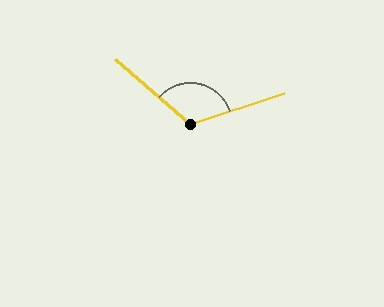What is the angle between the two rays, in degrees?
Approximately 121 degrees.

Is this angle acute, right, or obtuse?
It is obtuse.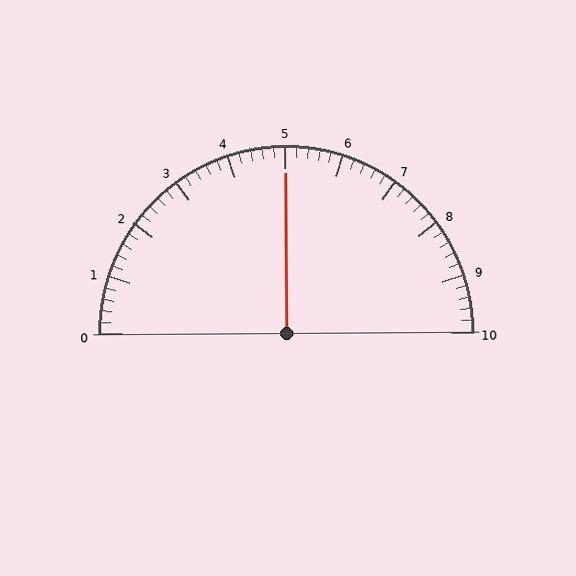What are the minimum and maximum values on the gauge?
The gauge ranges from 0 to 10.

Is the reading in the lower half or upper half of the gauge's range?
The reading is in the upper half of the range (0 to 10).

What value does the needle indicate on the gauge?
The needle indicates approximately 5.0.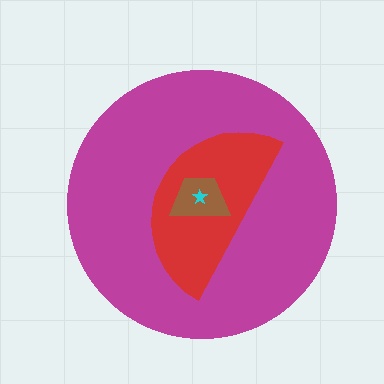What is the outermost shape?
The magenta circle.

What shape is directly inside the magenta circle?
The red semicircle.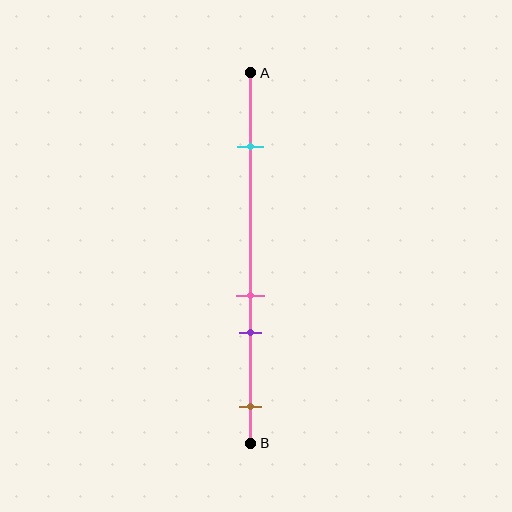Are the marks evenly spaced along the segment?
No, the marks are not evenly spaced.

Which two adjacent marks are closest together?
The pink and purple marks are the closest adjacent pair.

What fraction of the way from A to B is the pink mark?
The pink mark is approximately 60% (0.6) of the way from A to B.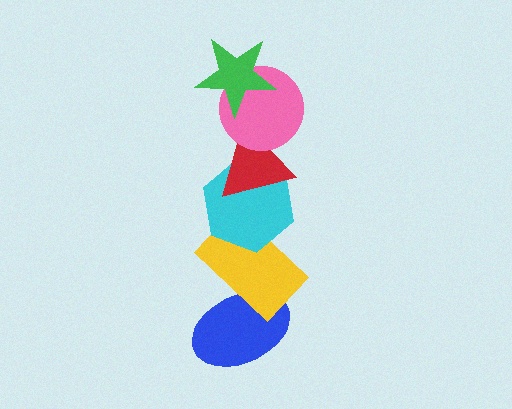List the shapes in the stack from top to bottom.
From top to bottom: the green star, the pink circle, the red triangle, the cyan hexagon, the yellow rectangle, the blue ellipse.